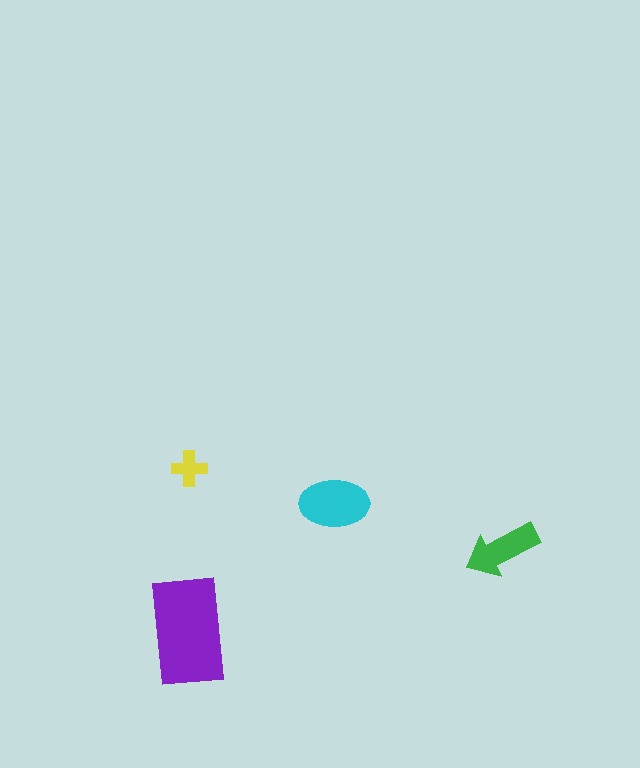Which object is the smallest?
The yellow cross.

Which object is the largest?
The purple rectangle.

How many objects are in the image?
There are 4 objects in the image.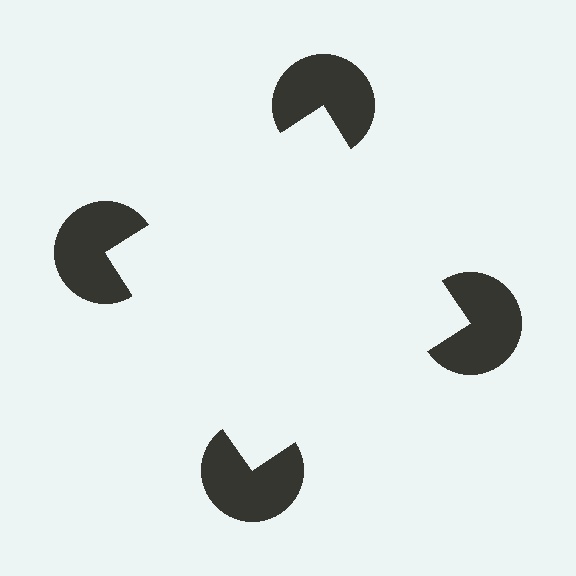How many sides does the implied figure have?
4 sides.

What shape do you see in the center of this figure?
An illusory square — its edges are inferred from the aligned wedge cuts in the pac-man discs, not physically drawn.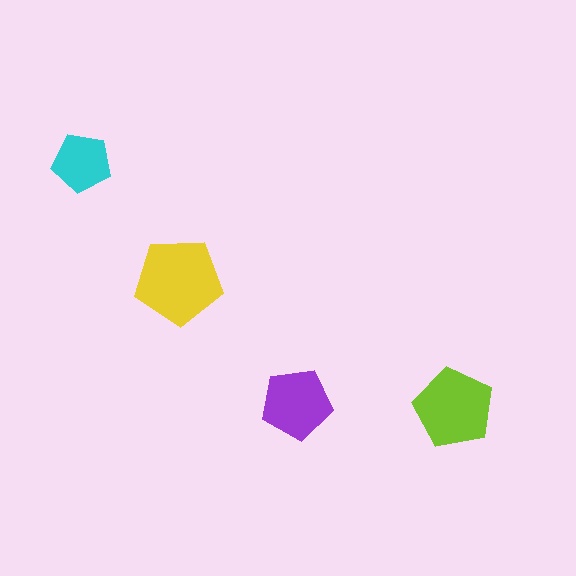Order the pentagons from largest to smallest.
the yellow one, the lime one, the purple one, the cyan one.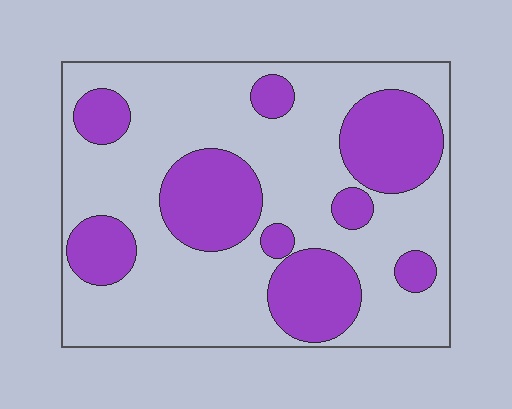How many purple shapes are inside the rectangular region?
9.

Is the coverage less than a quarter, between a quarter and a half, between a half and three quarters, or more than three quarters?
Between a quarter and a half.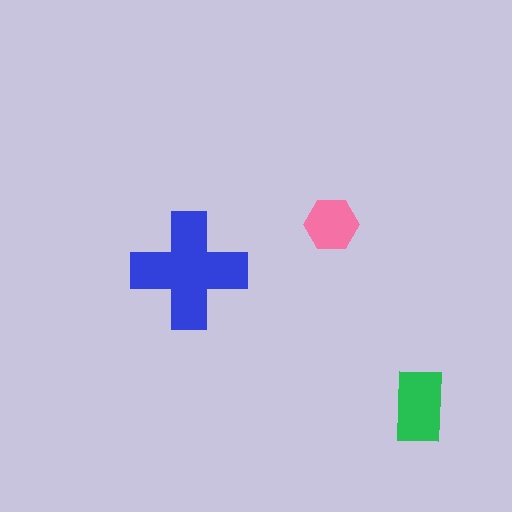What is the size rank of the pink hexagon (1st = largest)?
3rd.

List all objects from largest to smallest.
The blue cross, the green rectangle, the pink hexagon.